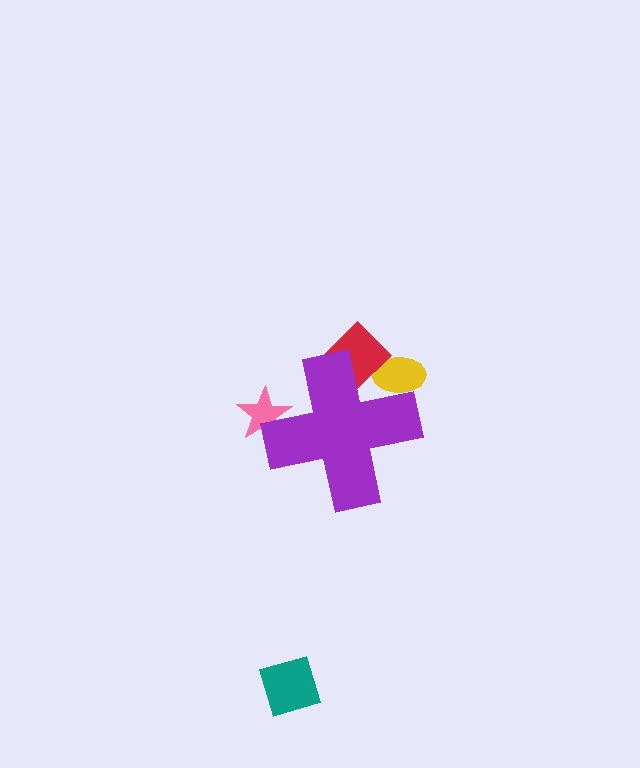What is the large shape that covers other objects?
A purple cross.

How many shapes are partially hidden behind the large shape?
3 shapes are partially hidden.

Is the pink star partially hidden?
Yes, the pink star is partially hidden behind the purple cross.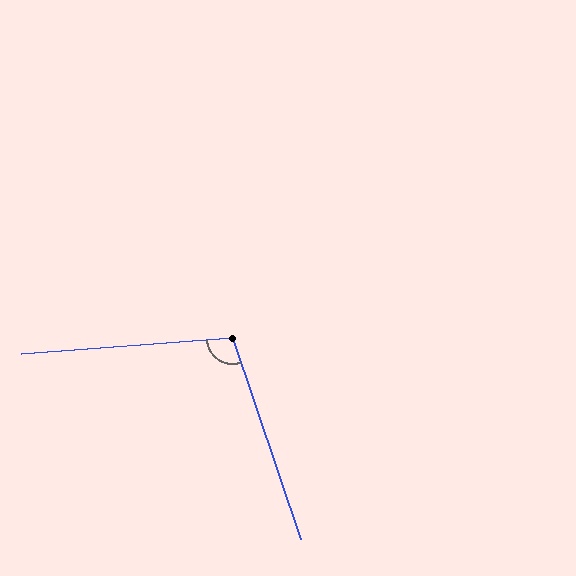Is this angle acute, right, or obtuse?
It is obtuse.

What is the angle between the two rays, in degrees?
Approximately 104 degrees.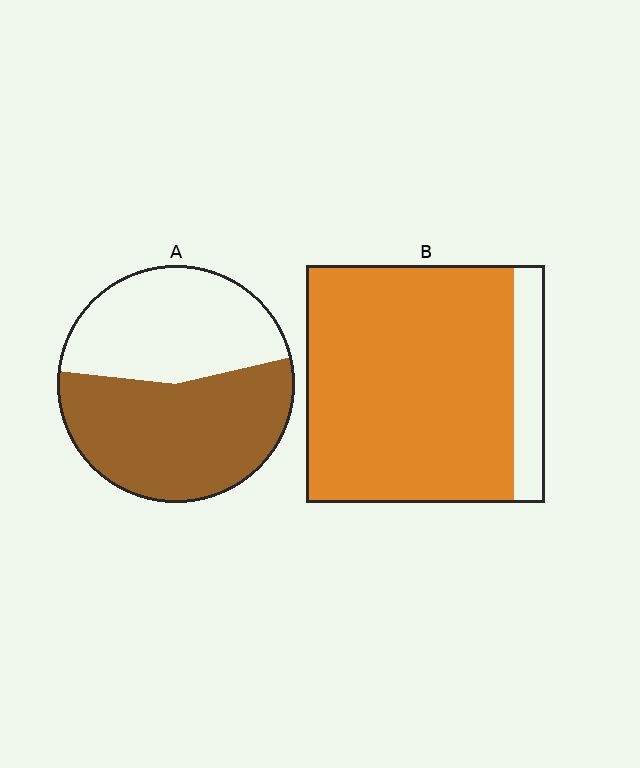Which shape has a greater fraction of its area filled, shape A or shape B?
Shape B.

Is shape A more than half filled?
Yes.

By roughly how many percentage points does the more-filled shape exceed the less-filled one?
By roughly 30 percentage points (B over A).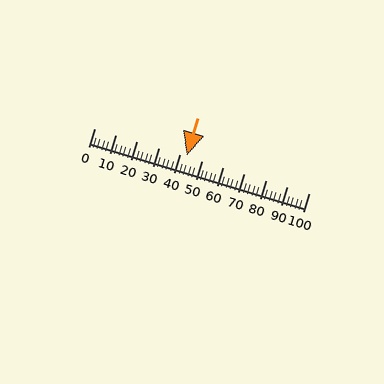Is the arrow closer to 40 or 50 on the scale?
The arrow is closer to 40.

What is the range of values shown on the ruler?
The ruler shows values from 0 to 100.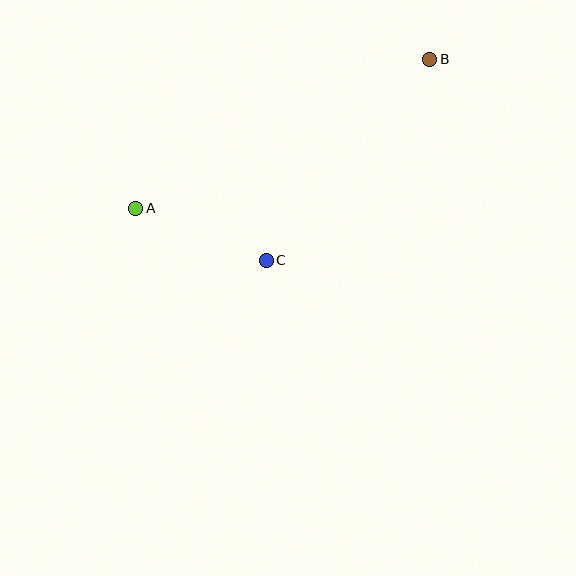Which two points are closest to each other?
Points A and C are closest to each other.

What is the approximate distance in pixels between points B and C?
The distance between B and C is approximately 259 pixels.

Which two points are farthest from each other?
Points A and B are farthest from each other.